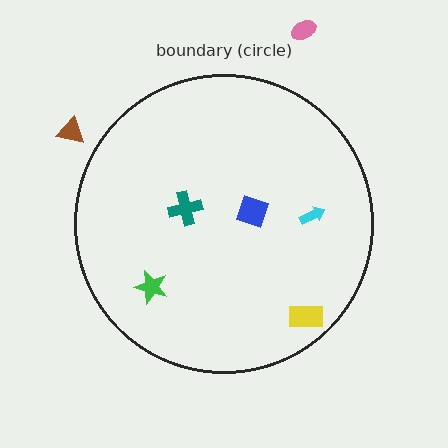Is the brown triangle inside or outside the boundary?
Outside.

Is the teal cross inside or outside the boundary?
Inside.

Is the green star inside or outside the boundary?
Inside.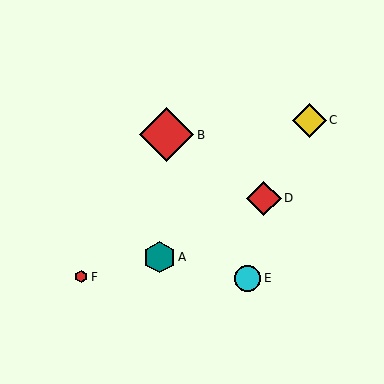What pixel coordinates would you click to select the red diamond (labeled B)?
Click at (167, 135) to select the red diamond B.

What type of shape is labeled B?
Shape B is a red diamond.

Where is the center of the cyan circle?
The center of the cyan circle is at (248, 278).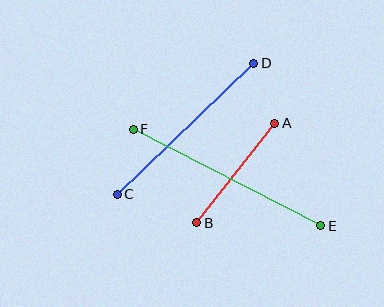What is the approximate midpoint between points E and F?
The midpoint is at approximately (227, 178) pixels.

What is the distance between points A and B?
The distance is approximately 126 pixels.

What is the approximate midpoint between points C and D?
The midpoint is at approximately (185, 129) pixels.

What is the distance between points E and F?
The distance is approximately 211 pixels.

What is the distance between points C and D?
The distance is approximately 189 pixels.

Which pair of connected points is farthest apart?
Points E and F are farthest apart.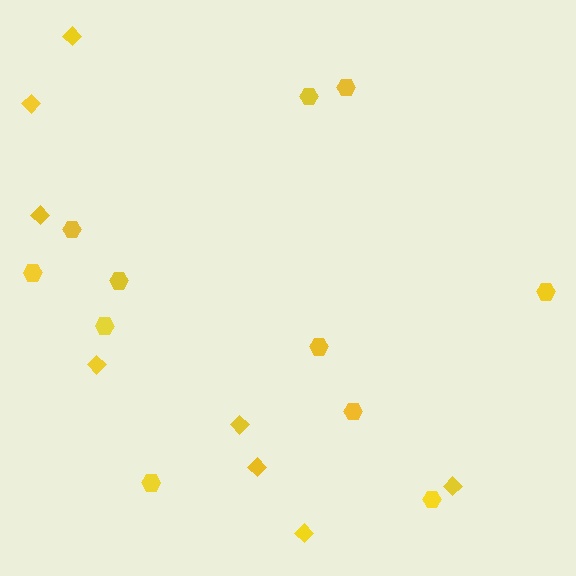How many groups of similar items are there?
There are 2 groups: one group of hexagons (11) and one group of diamonds (8).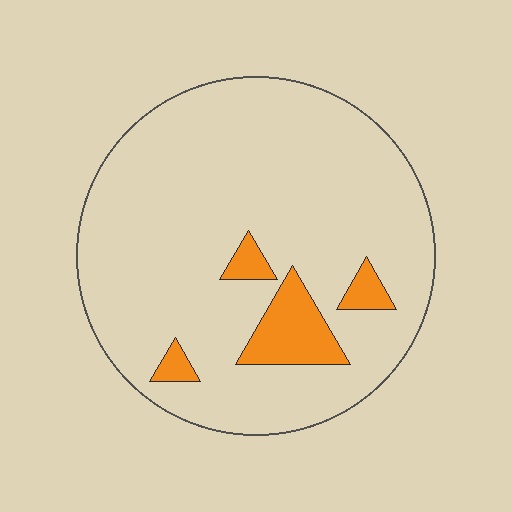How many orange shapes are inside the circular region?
4.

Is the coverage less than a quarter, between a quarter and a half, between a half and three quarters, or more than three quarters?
Less than a quarter.